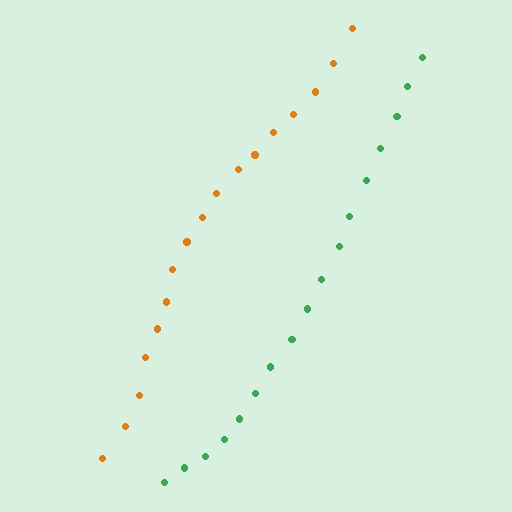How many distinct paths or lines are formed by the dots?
There are 2 distinct paths.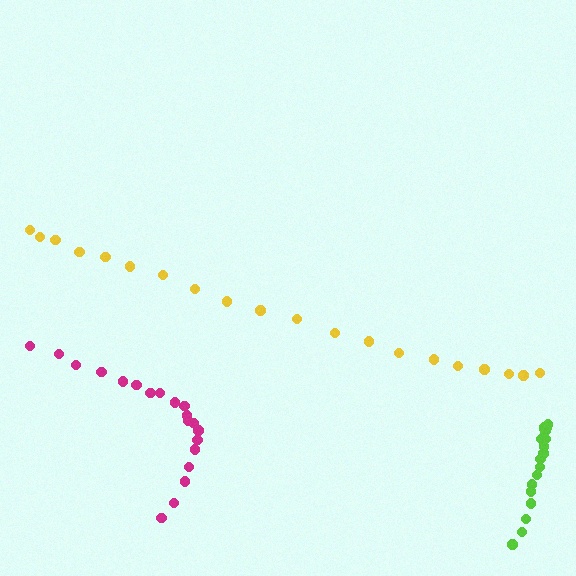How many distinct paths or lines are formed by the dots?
There are 3 distinct paths.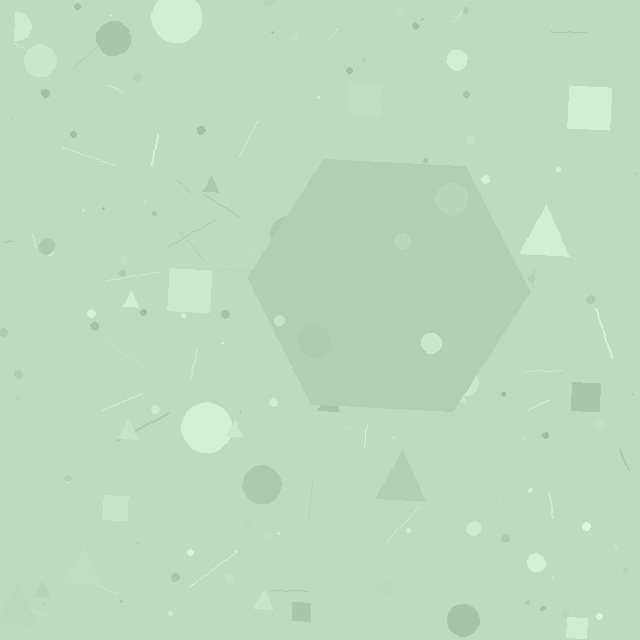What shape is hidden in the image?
A hexagon is hidden in the image.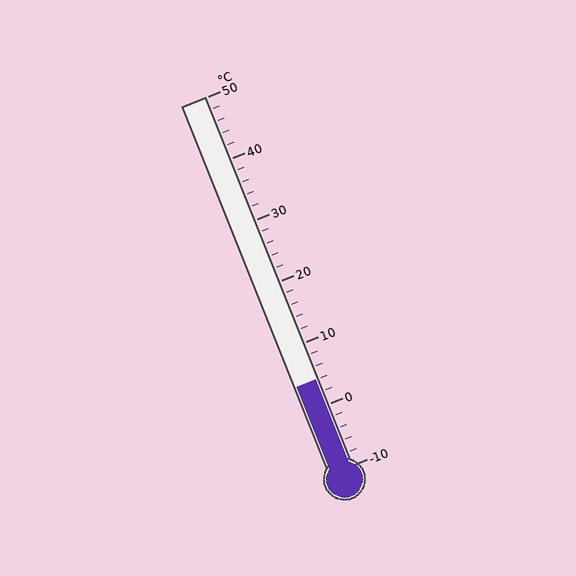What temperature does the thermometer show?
The thermometer shows approximately 4°C.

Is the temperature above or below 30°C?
The temperature is below 30°C.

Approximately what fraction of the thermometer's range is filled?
The thermometer is filled to approximately 25% of its range.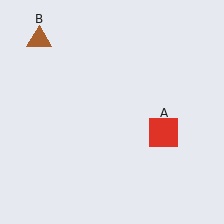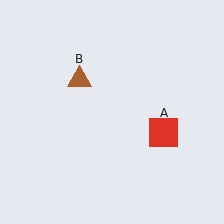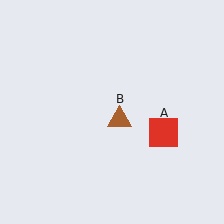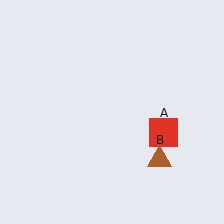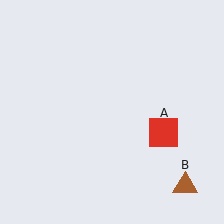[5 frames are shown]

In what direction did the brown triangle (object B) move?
The brown triangle (object B) moved down and to the right.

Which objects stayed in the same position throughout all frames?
Red square (object A) remained stationary.